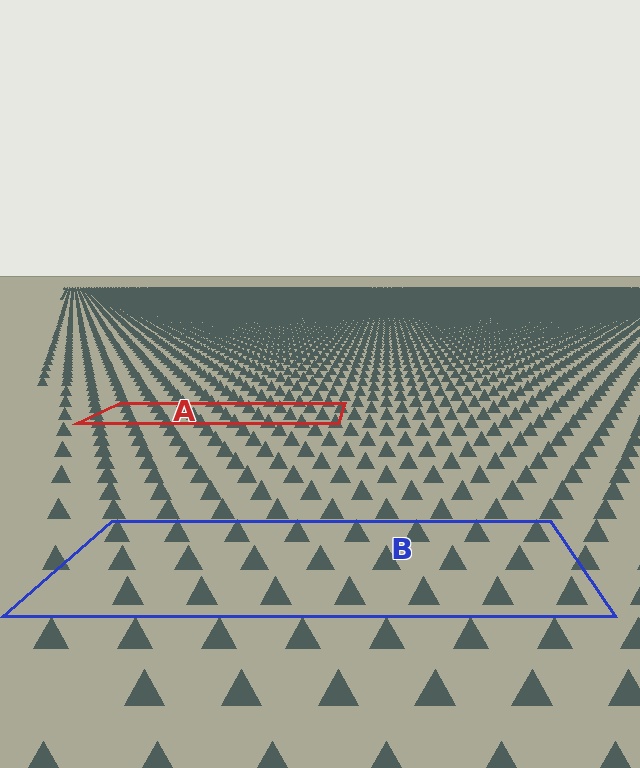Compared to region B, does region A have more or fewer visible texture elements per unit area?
Region A has more texture elements per unit area — they are packed more densely because it is farther away.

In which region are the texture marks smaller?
The texture marks are smaller in region A, because it is farther away.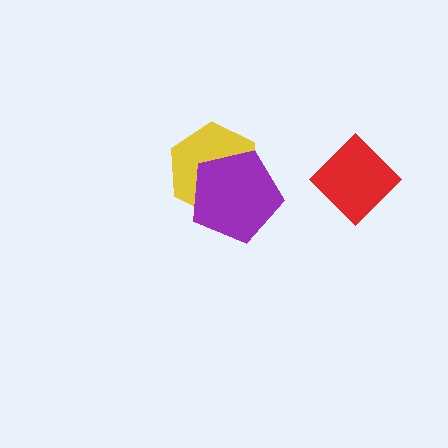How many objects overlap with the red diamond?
0 objects overlap with the red diamond.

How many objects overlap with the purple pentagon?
1 object overlaps with the purple pentagon.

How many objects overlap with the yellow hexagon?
1 object overlaps with the yellow hexagon.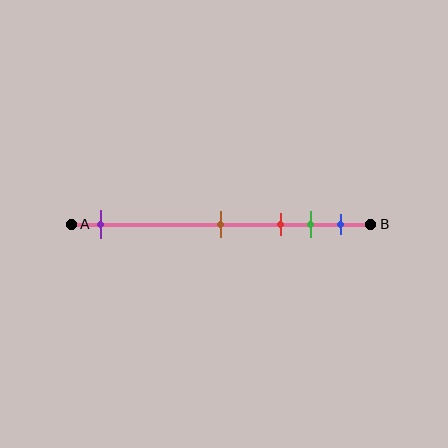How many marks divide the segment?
There are 5 marks dividing the segment.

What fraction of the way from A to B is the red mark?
The red mark is approximately 70% (0.7) of the way from A to B.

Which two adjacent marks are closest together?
The green and blue marks are the closest adjacent pair.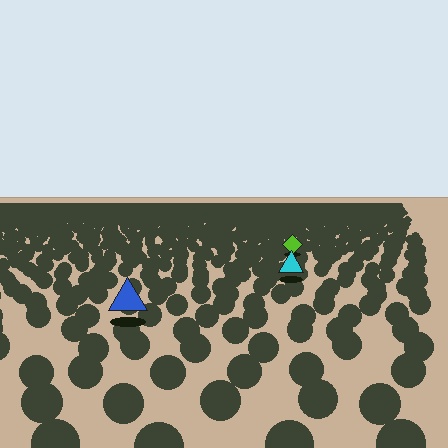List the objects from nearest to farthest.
From nearest to farthest: the blue triangle, the cyan triangle, the lime diamond.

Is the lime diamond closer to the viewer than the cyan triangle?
No. The cyan triangle is closer — you can tell from the texture gradient: the ground texture is coarser near it.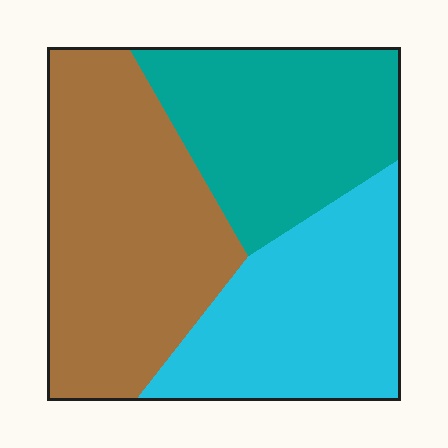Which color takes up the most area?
Brown, at roughly 40%.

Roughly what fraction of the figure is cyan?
Cyan takes up about one third (1/3) of the figure.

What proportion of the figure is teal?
Teal takes up between a quarter and a half of the figure.